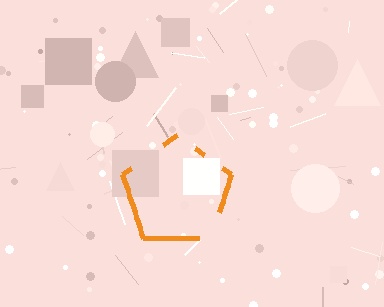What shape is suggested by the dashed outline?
The dashed outline suggests a pentagon.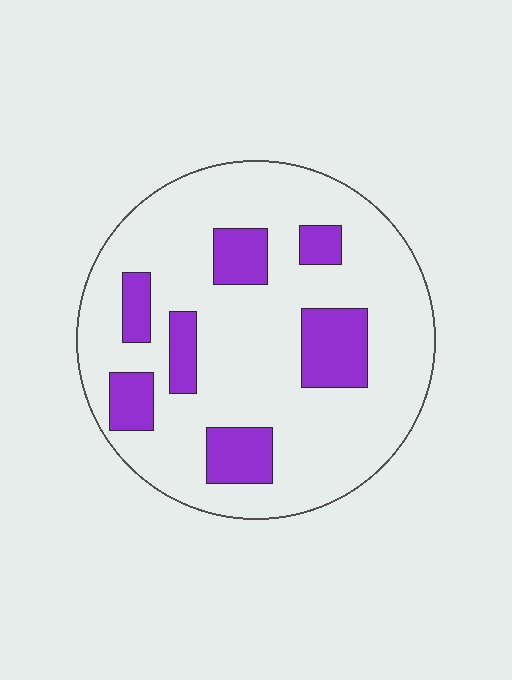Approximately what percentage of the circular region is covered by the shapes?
Approximately 20%.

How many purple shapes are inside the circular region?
7.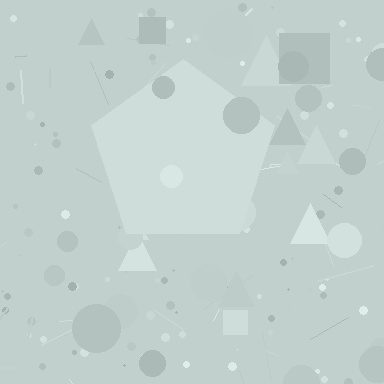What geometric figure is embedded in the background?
A pentagon is embedded in the background.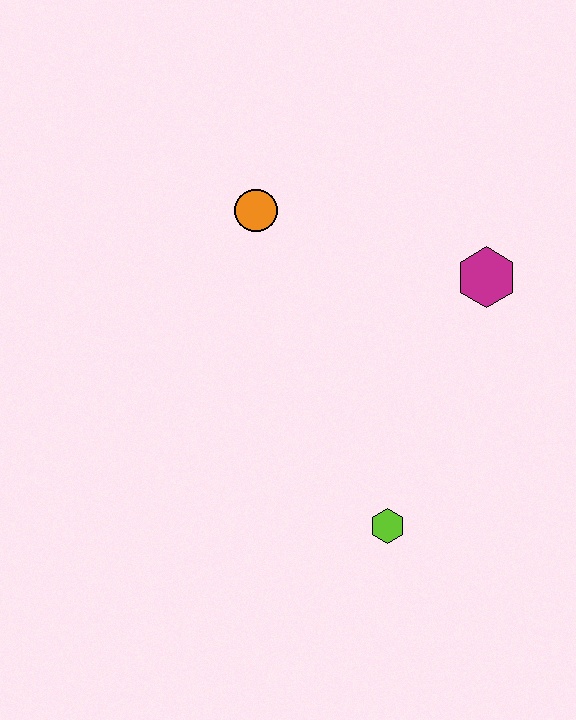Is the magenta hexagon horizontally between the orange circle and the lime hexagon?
No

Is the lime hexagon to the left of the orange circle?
No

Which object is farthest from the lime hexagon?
The orange circle is farthest from the lime hexagon.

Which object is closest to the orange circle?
The magenta hexagon is closest to the orange circle.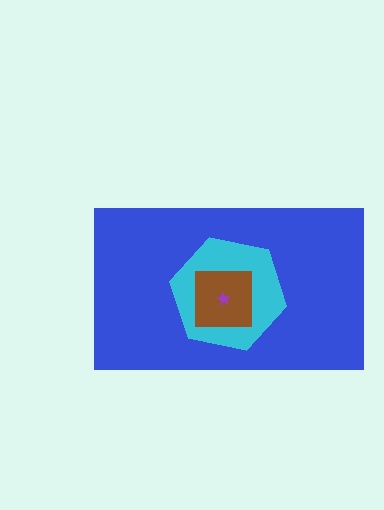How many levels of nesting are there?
4.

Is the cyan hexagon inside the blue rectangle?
Yes.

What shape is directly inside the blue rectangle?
The cyan hexagon.